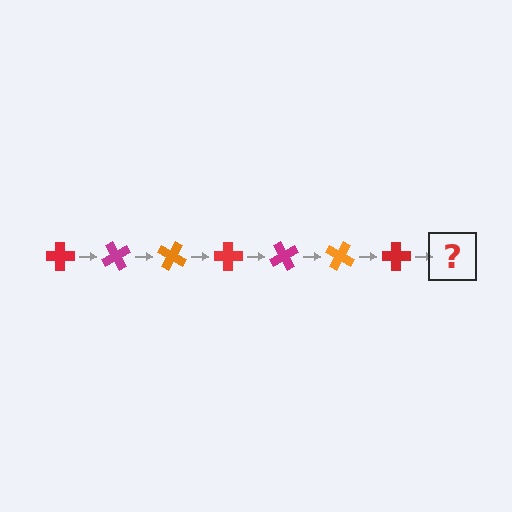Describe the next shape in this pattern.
It should be a magenta cross, rotated 420 degrees from the start.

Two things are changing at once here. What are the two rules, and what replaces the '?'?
The two rules are that it rotates 60 degrees each step and the color cycles through red, magenta, and orange. The '?' should be a magenta cross, rotated 420 degrees from the start.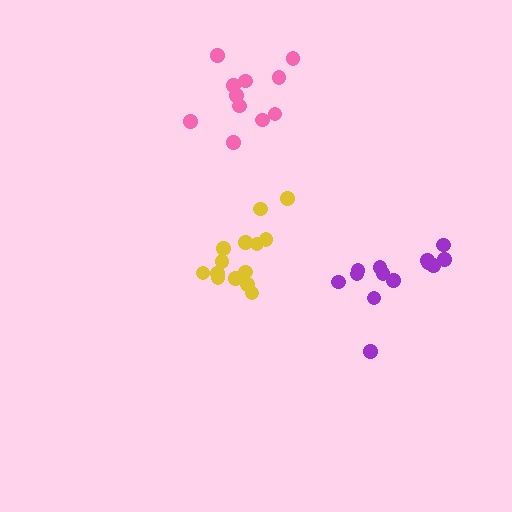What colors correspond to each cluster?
The clusters are colored: yellow, pink, purple.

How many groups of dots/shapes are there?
There are 3 groups.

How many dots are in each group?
Group 1: 14 dots, Group 2: 11 dots, Group 3: 13 dots (38 total).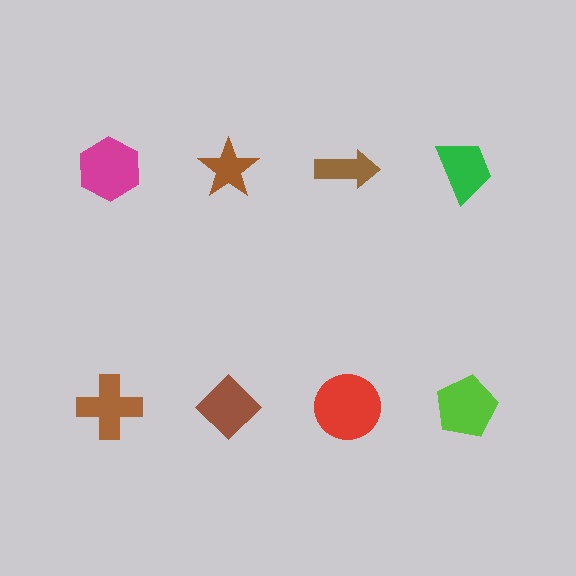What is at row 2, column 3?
A red circle.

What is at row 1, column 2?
A brown star.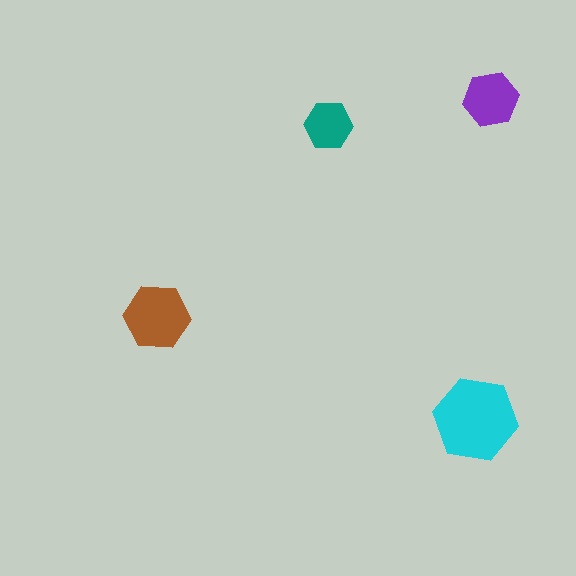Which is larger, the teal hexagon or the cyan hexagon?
The cyan one.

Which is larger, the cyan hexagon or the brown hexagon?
The cyan one.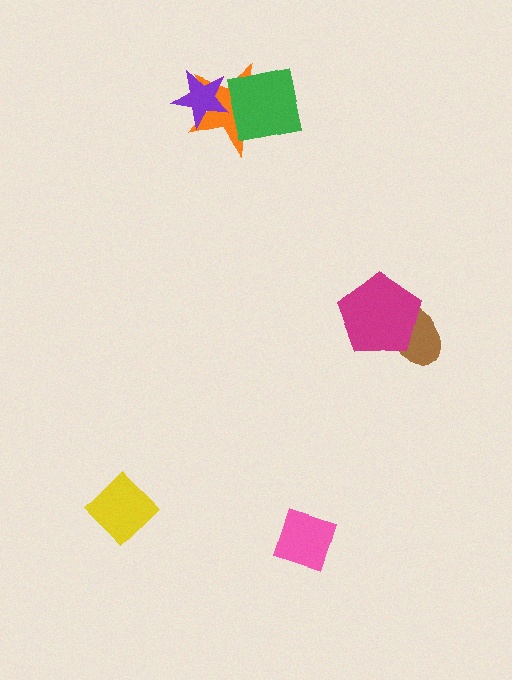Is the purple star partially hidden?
No, no other shape covers it.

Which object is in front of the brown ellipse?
The magenta pentagon is in front of the brown ellipse.